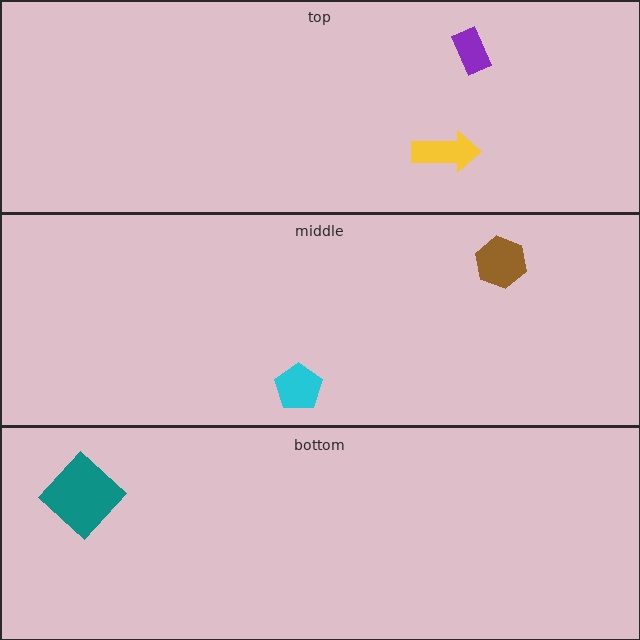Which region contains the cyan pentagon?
The middle region.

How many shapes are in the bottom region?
1.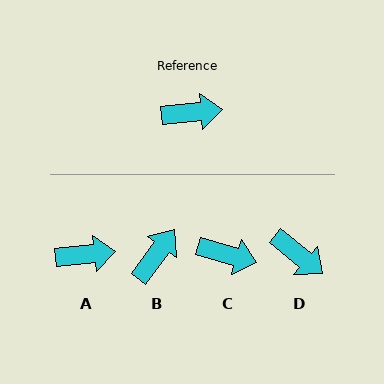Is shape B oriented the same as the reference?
No, it is off by about 48 degrees.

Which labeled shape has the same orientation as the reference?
A.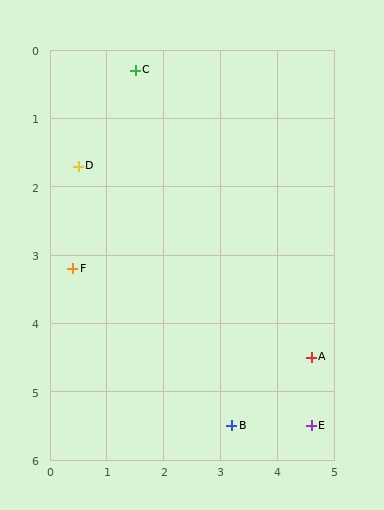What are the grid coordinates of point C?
Point C is at approximately (1.5, 0.3).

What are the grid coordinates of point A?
Point A is at approximately (4.6, 4.5).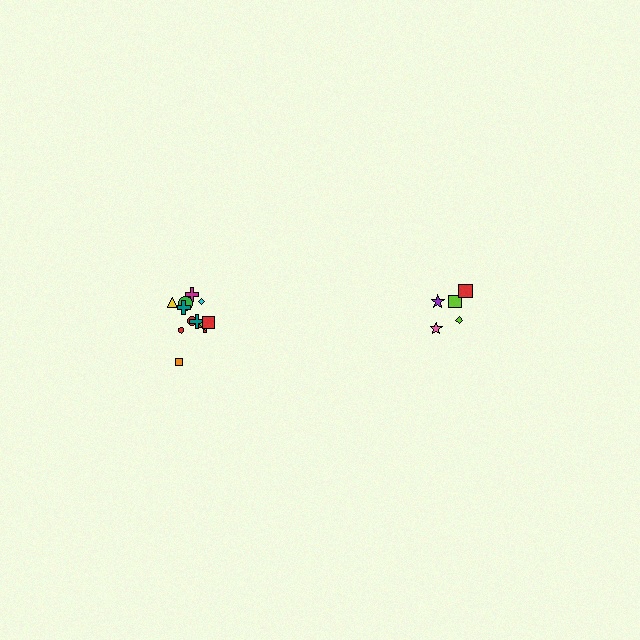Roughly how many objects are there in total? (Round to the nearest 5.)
Roughly 15 objects in total.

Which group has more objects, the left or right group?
The left group.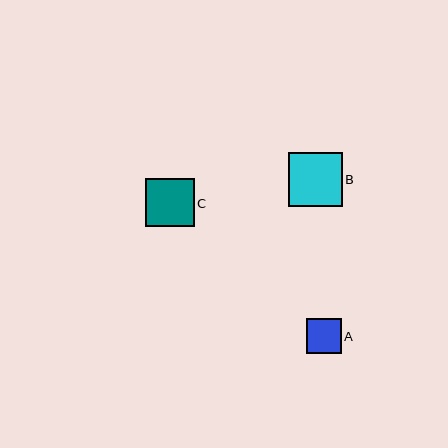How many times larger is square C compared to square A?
Square C is approximately 1.4 times the size of square A.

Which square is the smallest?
Square A is the smallest with a size of approximately 35 pixels.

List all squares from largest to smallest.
From largest to smallest: B, C, A.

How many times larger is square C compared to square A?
Square C is approximately 1.4 times the size of square A.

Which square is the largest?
Square B is the largest with a size of approximately 54 pixels.